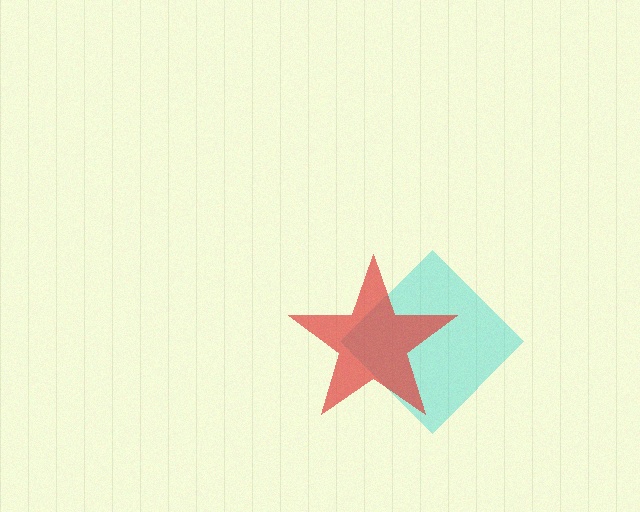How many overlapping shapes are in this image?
There are 2 overlapping shapes in the image.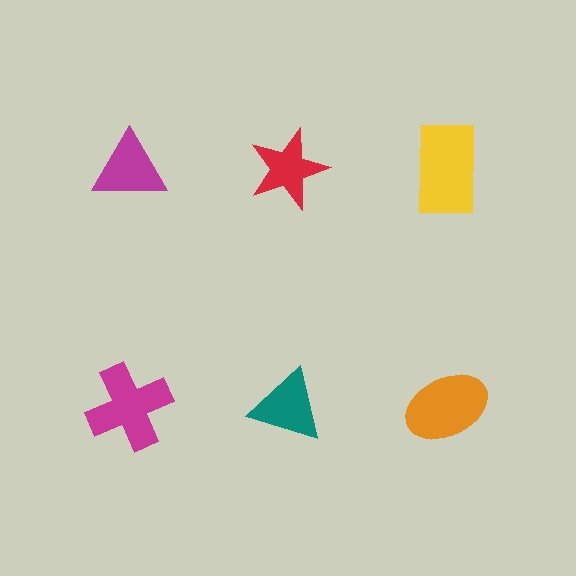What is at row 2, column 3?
An orange ellipse.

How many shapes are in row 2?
3 shapes.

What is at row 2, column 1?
A magenta cross.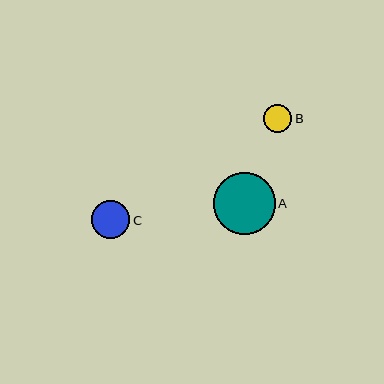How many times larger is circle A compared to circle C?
Circle A is approximately 1.6 times the size of circle C.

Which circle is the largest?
Circle A is the largest with a size of approximately 62 pixels.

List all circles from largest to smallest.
From largest to smallest: A, C, B.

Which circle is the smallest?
Circle B is the smallest with a size of approximately 28 pixels.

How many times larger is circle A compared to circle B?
Circle A is approximately 2.2 times the size of circle B.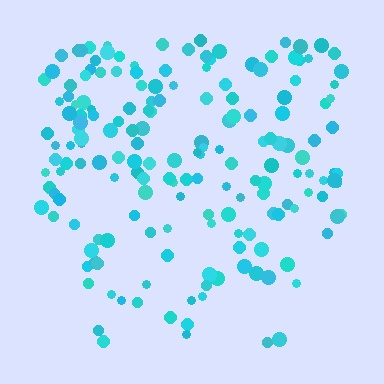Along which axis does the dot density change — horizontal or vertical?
Vertical.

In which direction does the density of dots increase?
From bottom to top, with the top side densest.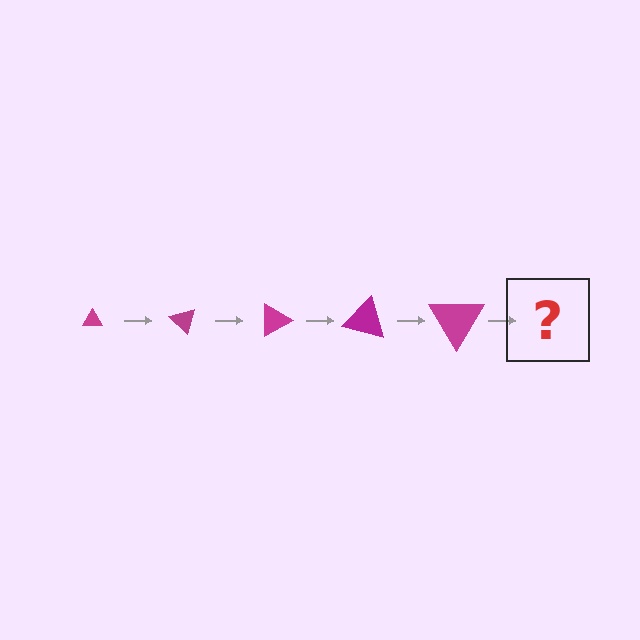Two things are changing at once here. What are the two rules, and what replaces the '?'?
The two rules are that the triangle grows larger each step and it rotates 45 degrees each step. The '?' should be a triangle, larger than the previous one and rotated 225 degrees from the start.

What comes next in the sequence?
The next element should be a triangle, larger than the previous one and rotated 225 degrees from the start.